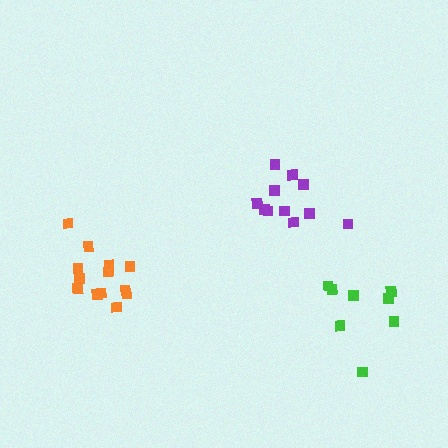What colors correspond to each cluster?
The clusters are colored: purple, green, orange.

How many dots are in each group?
Group 1: 11 dots, Group 2: 8 dots, Group 3: 13 dots (32 total).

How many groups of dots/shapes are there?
There are 3 groups.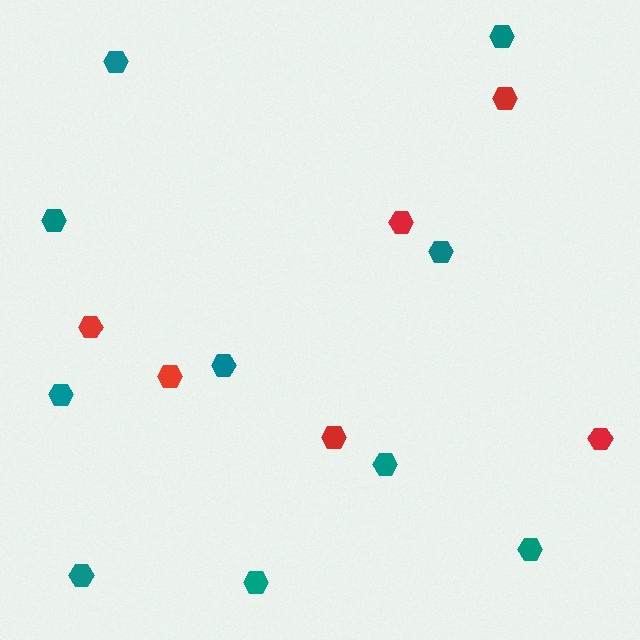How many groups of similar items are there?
There are 2 groups: one group of teal hexagons (10) and one group of red hexagons (6).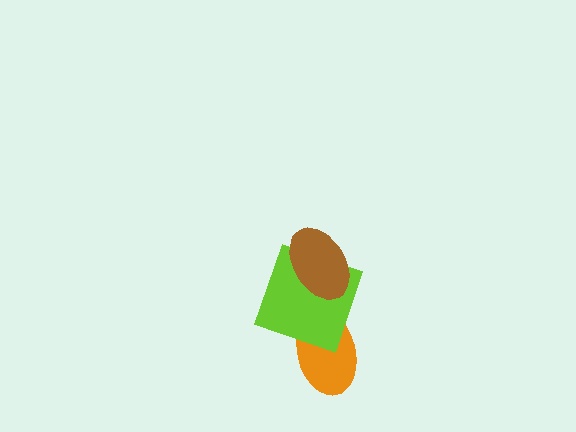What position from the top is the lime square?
The lime square is 2nd from the top.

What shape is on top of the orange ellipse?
The lime square is on top of the orange ellipse.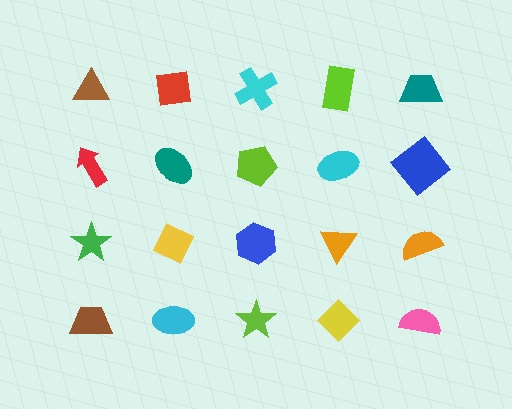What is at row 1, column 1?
A brown triangle.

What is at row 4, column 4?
A yellow diamond.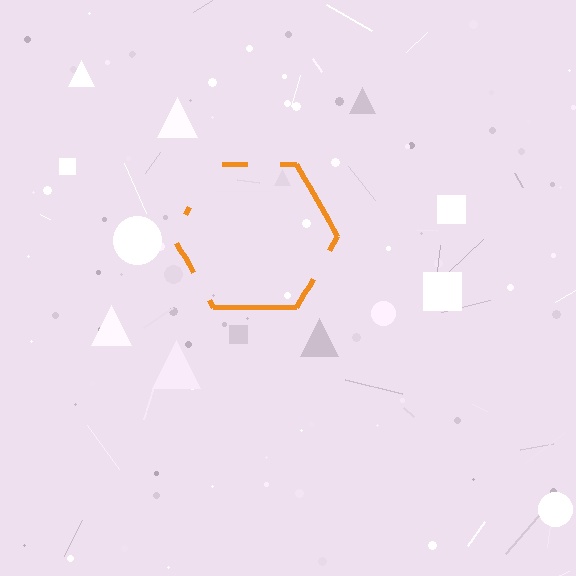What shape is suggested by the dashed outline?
The dashed outline suggests a hexagon.